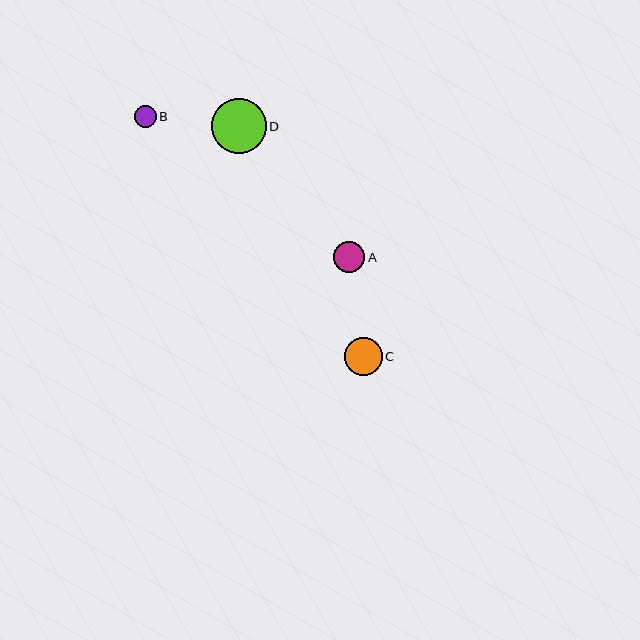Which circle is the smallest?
Circle B is the smallest with a size of approximately 22 pixels.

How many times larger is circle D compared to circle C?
Circle D is approximately 1.4 times the size of circle C.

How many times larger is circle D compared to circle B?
Circle D is approximately 2.5 times the size of circle B.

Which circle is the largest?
Circle D is the largest with a size of approximately 55 pixels.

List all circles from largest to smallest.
From largest to smallest: D, C, A, B.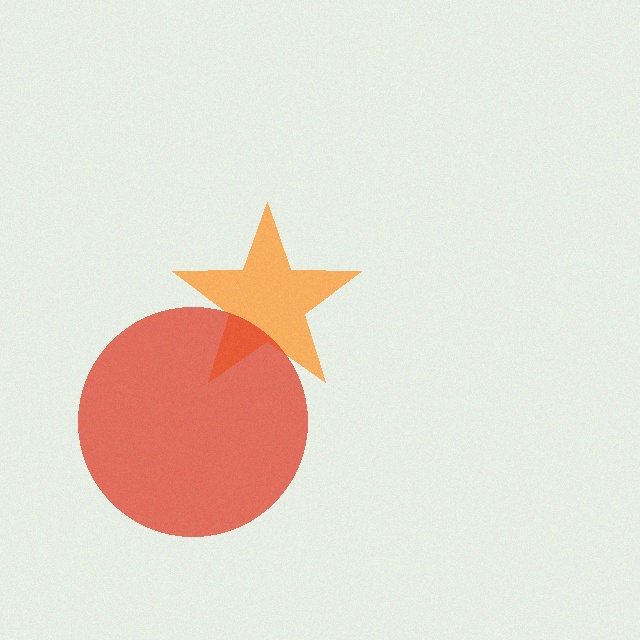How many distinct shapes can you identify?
There are 2 distinct shapes: an orange star, a red circle.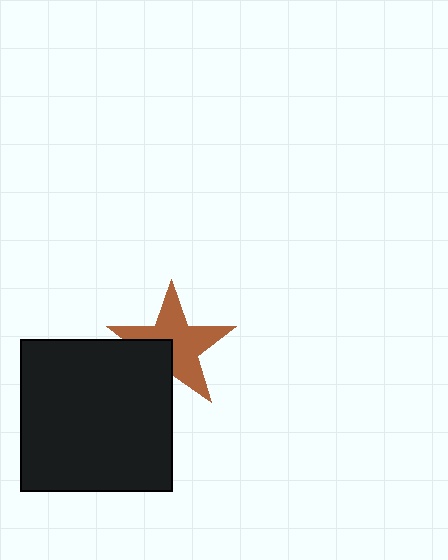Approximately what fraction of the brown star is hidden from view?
Roughly 30% of the brown star is hidden behind the black square.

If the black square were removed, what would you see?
You would see the complete brown star.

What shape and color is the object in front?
The object in front is a black square.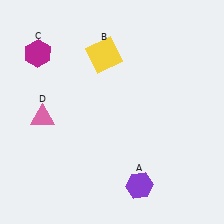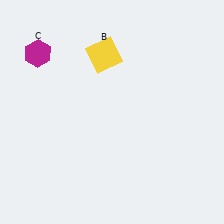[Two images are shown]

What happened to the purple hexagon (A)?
The purple hexagon (A) was removed in Image 2. It was in the bottom-right area of Image 1.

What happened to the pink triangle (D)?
The pink triangle (D) was removed in Image 2. It was in the bottom-left area of Image 1.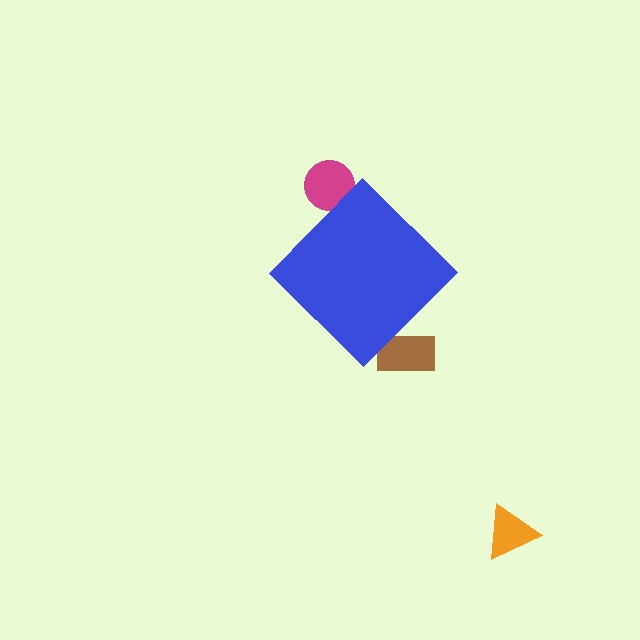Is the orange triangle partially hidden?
No, the orange triangle is fully visible.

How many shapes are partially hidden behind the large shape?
2 shapes are partially hidden.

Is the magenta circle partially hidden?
Yes, the magenta circle is partially hidden behind the blue diamond.